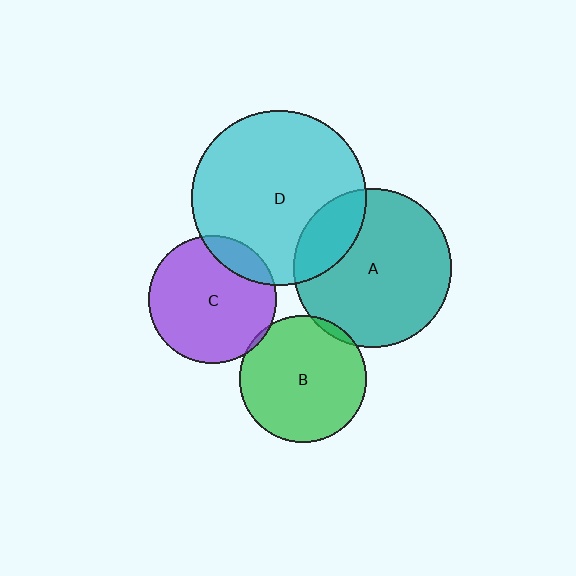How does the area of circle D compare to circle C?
Approximately 1.9 times.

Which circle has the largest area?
Circle D (cyan).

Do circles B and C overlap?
Yes.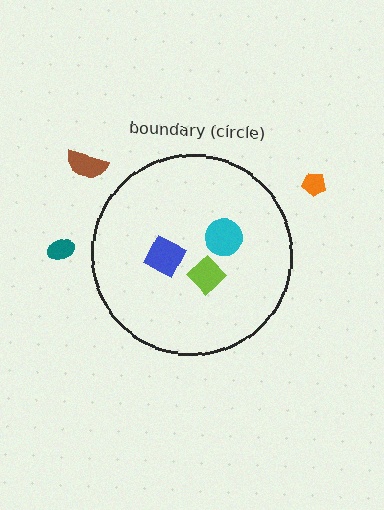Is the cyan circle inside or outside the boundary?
Inside.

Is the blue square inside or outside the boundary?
Inside.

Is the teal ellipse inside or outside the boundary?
Outside.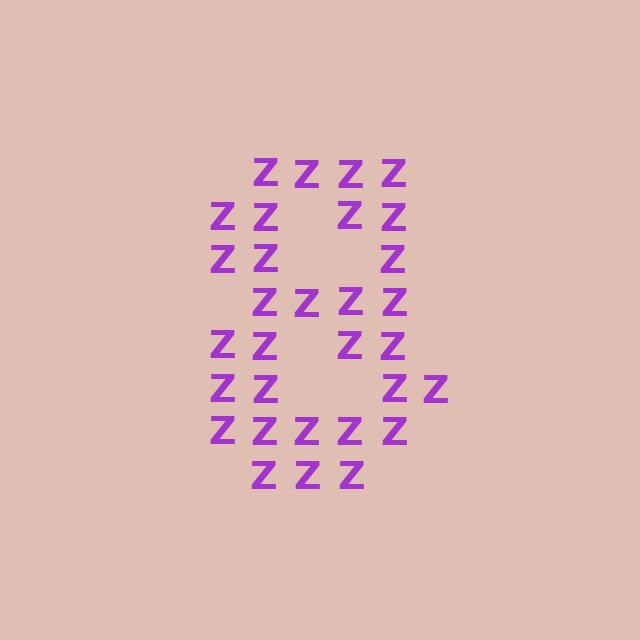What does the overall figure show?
The overall figure shows the digit 8.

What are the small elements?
The small elements are letter Z's.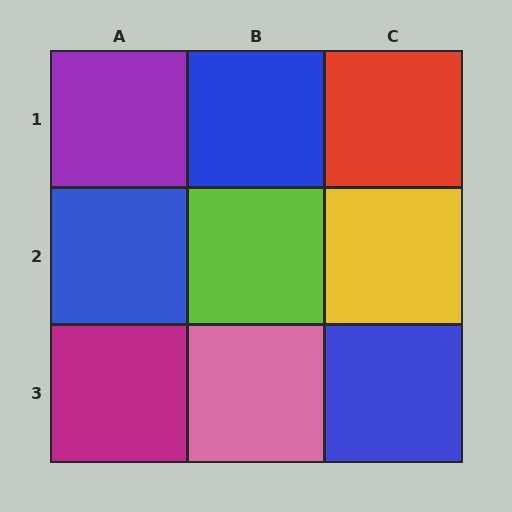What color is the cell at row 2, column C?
Yellow.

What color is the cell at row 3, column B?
Pink.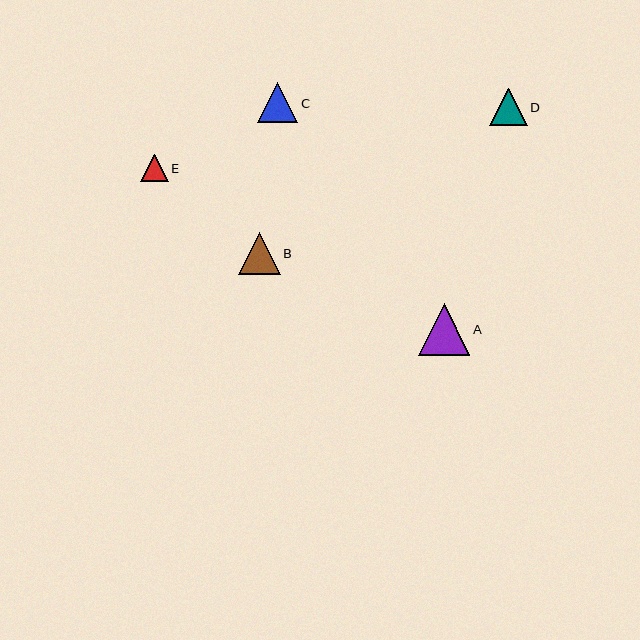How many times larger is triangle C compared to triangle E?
Triangle C is approximately 1.4 times the size of triangle E.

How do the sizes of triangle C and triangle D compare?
Triangle C and triangle D are approximately the same size.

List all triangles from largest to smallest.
From largest to smallest: A, B, C, D, E.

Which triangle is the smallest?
Triangle E is the smallest with a size of approximately 28 pixels.